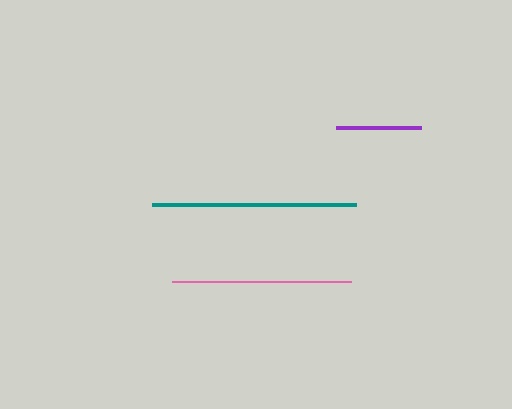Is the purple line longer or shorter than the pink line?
The pink line is longer than the purple line.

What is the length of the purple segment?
The purple segment is approximately 85 pixels long.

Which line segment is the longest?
The teal line is the longest at approximately 203 pixels.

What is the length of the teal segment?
The teal segment is approximately 203 pixels long.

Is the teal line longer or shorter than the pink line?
The teal line is longer than the pink line.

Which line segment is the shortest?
The purple line is the shortest at approximately 85 pixels.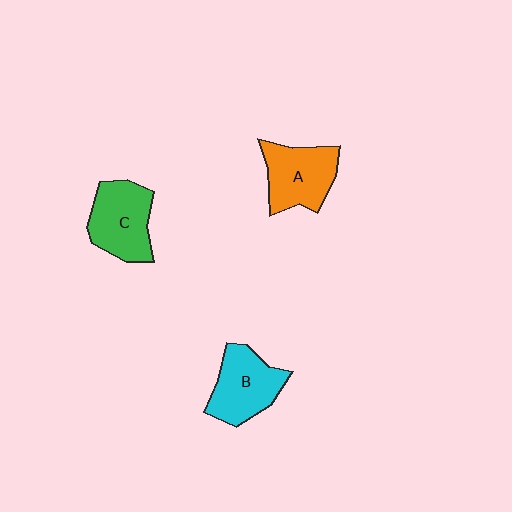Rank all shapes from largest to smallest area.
From largest to smallest: C (green), A (orange), B (cyan).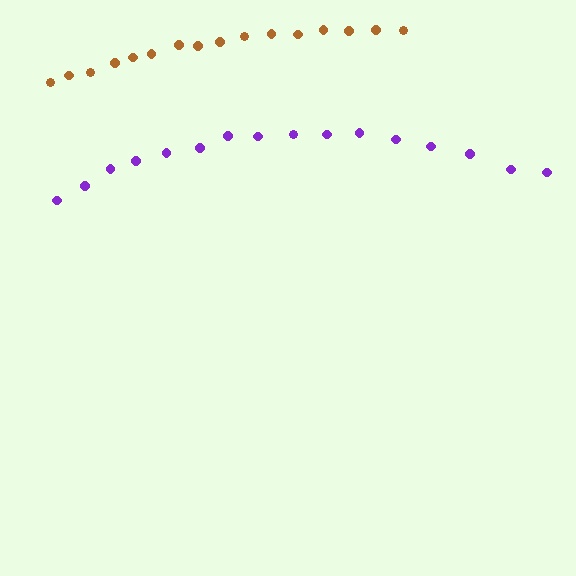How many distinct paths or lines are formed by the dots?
There are 2 distinct paths.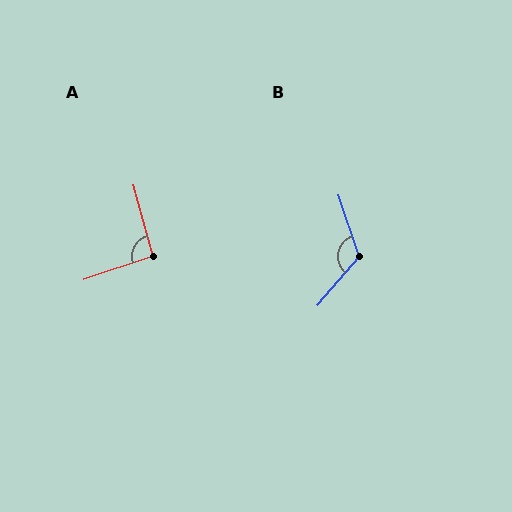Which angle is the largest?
B, at approximately 121 degrees.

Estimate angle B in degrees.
Approximately 121 degrees.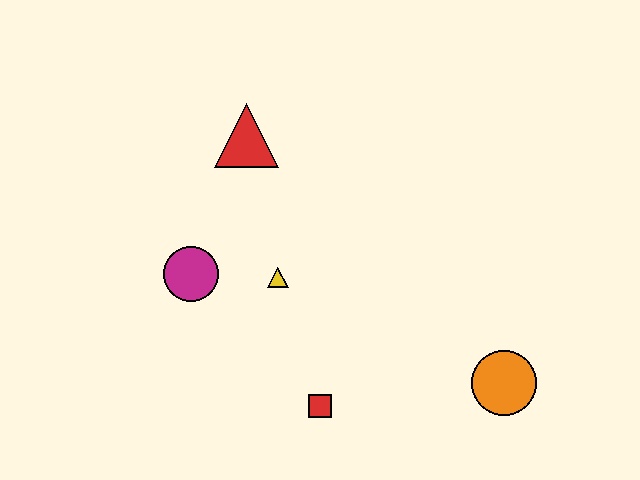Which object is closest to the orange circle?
The red square is closest to the orange circle.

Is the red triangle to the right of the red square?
No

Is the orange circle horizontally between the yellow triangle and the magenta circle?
No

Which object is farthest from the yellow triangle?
The orange circle is farthest from the yellow triangle.